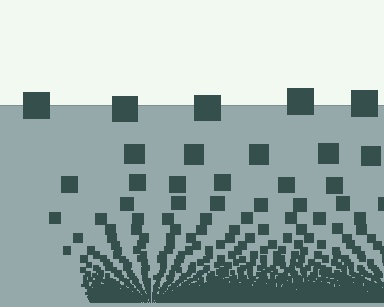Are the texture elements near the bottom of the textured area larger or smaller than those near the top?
Smaller. The gradient is inverted — elements near the bottom are smaller and denser.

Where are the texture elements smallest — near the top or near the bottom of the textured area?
Near the bottom.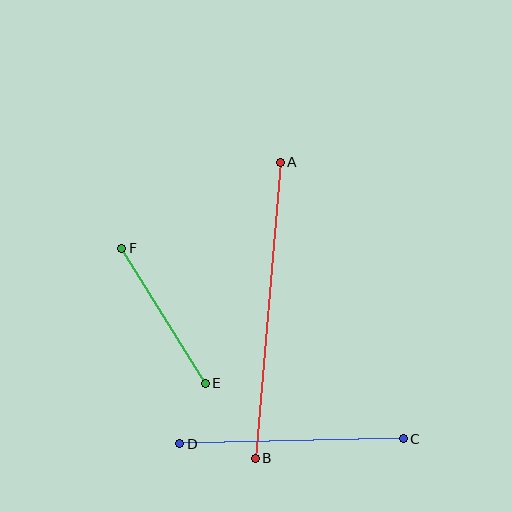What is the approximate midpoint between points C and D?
The midpoint is at approximately (291, 441) pixels.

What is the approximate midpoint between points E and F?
The midpoint is at approximately (164, 316) pixels.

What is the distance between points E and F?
The distance is approximately 158 pixels.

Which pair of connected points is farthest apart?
Points A and B are farthest apart.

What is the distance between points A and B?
The distance is approximately 297 pixels.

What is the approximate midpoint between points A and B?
The midpoint is at approximately (268, 310) pixels.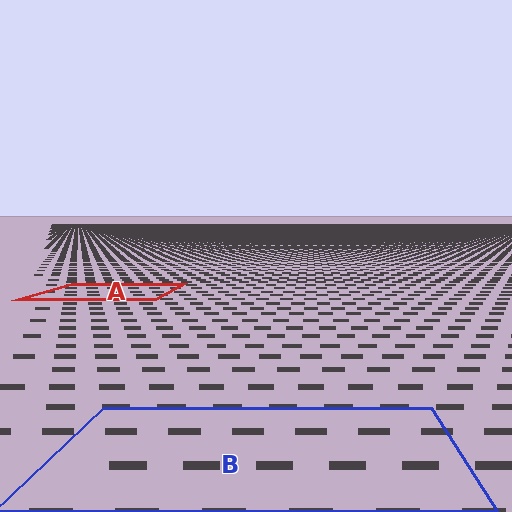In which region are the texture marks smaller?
The texture marks are smaller in region A, because it is farther away.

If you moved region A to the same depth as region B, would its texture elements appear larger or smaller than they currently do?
They would appear larger. At a closer depth, the same texture elements are projected at a bigger on-screen size.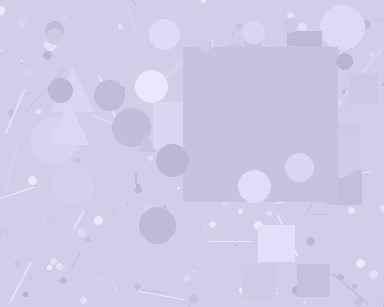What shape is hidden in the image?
A square is hidden in the image.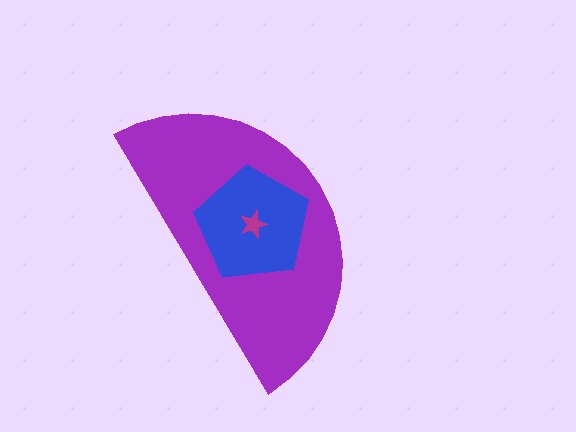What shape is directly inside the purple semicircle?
The blue pentagon.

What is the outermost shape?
The purple semicircle.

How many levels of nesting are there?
3.